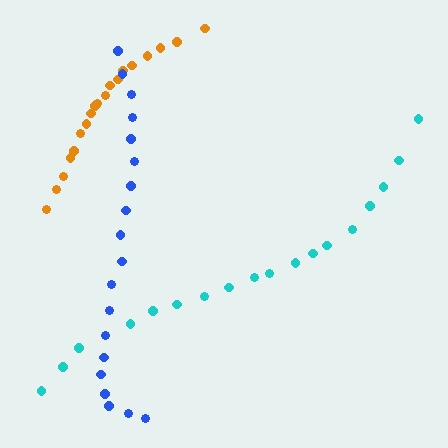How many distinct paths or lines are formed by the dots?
There are 3 distinct paths.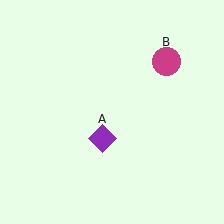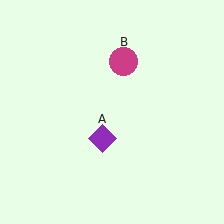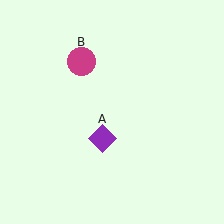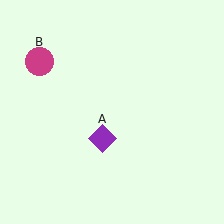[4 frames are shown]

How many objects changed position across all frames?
1 object changed position: magenta circle (object B).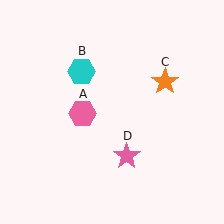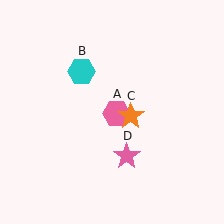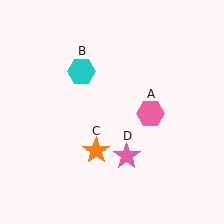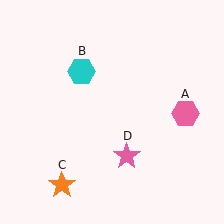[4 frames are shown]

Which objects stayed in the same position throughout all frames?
Cyan hexagon (object B) and pink star (object D) remained stationary.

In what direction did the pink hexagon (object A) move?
The pink hexagon (object A) moved right.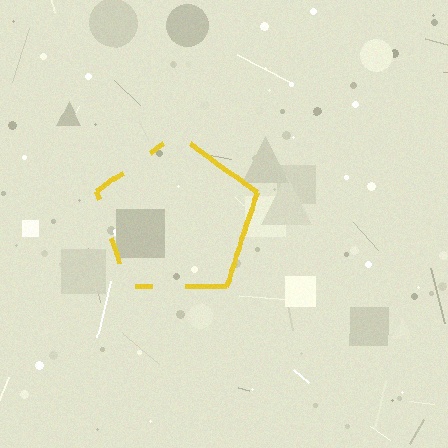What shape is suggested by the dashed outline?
The dashed outline suggests a pentagon.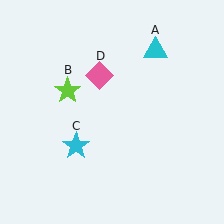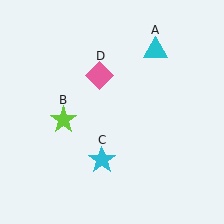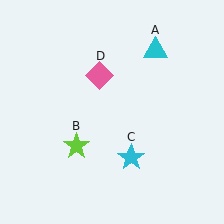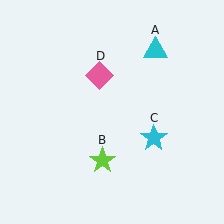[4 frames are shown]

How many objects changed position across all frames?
2 objects changed position: lime star (object B), cyan star (object C).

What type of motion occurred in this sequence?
The lime star (object B), cyan star (object C) rotated counterclockwise around the center of the scene.